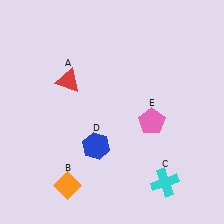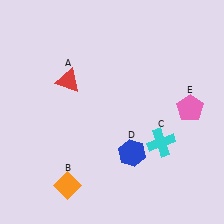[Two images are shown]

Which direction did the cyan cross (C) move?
The cyan cross (C) moved up.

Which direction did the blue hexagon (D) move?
The blue hexagon (D) moved right.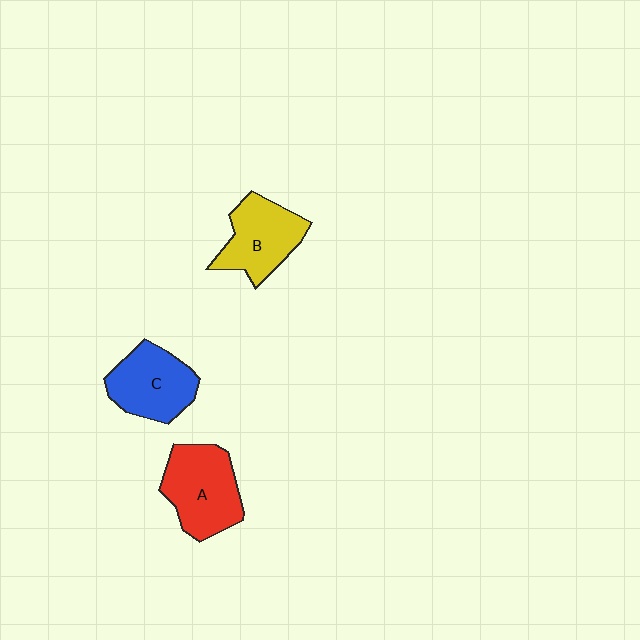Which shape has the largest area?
Shape A (red).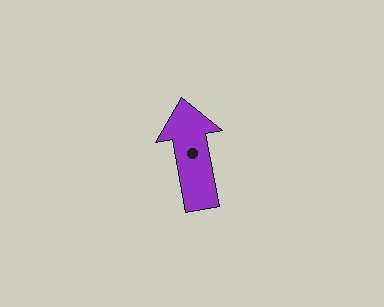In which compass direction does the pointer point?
North.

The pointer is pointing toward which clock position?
Roughly 12 o'clock.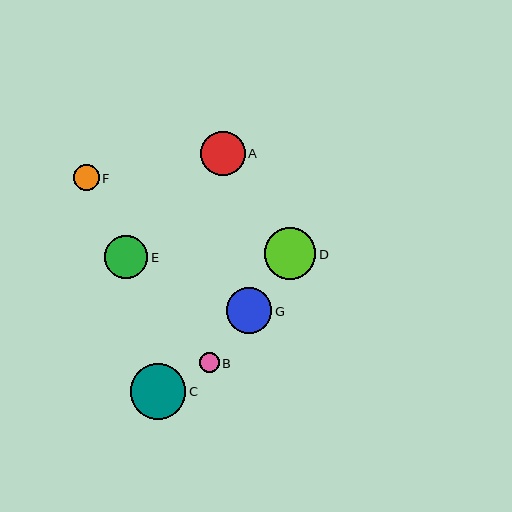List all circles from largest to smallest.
From largest to smallest: C, D, G, A, E, F, B.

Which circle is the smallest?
Circle B is the smallest with a size of approximately 20 pixels.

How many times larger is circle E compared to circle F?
Circle E is approximately 1.6 times the size of circle F.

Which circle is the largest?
Circle C is the largest with a size of approximately 56 pixels.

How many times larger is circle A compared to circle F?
Circle A is approximately 1.7 times the size of circle F.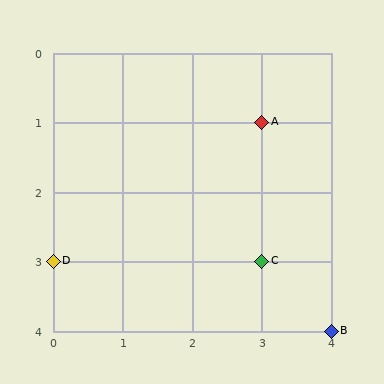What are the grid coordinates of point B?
Point B is at grid coordinates (4, 4).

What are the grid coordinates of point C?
Point C is at grid coordinates (3, 3).